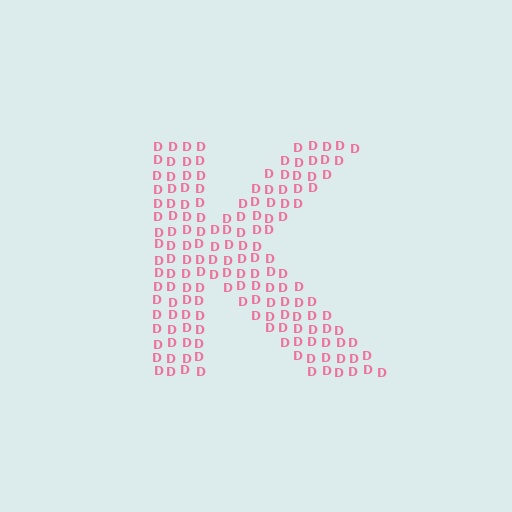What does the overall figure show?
The overall figure shows the letter K.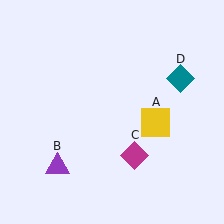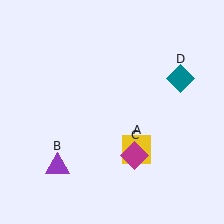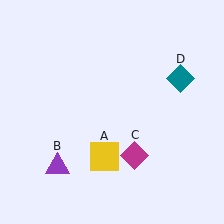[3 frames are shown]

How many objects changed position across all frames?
1 object changed position: yellow square (object A).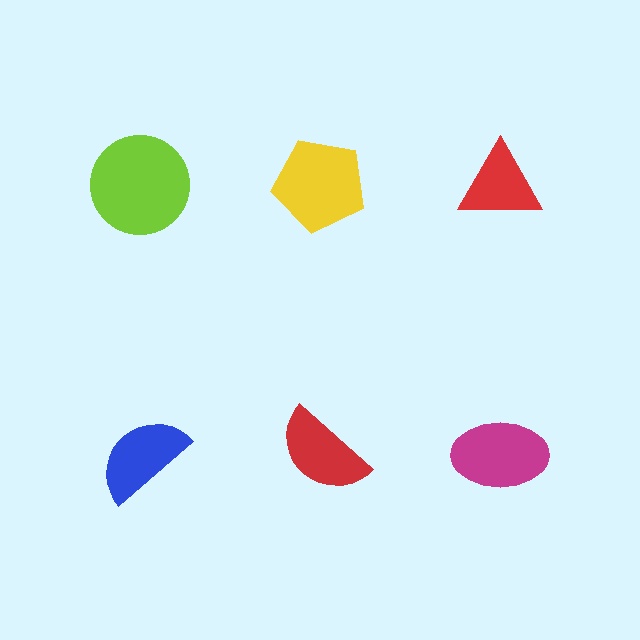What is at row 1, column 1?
A lime circle.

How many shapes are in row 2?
3 shapes.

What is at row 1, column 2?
A yellow pentagon.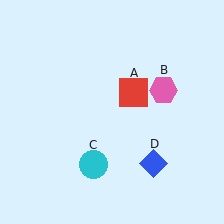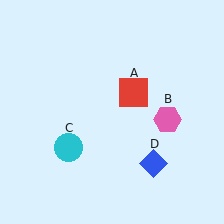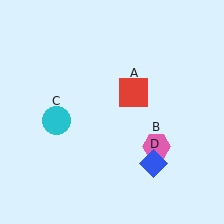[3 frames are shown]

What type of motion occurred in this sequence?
The pink hexagon (object B), cyan circle (object C) rotated clockwise around the center of the scene.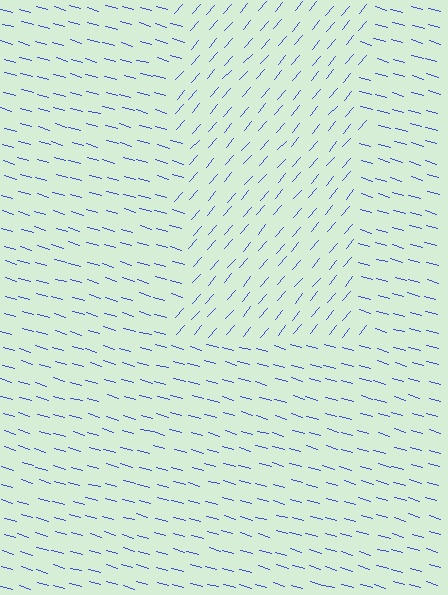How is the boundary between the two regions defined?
The boundary is defined purely by a change in line orientation (approximately 65 degrees difference). All lines are the same color and thickness.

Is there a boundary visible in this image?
Yes, there is a texture boundary formed by a change in line orientation.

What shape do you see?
I see a rectangle.